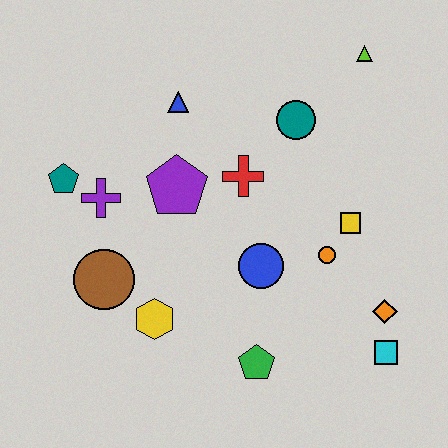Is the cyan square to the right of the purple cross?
Yes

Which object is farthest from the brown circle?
The lime triangle is farthest from the brown circle.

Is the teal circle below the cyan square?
No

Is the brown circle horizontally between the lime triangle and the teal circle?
No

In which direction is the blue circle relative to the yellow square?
The blue circle is to the left of the yellow square.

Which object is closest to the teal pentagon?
The purple cross is closest to the teal pentagon.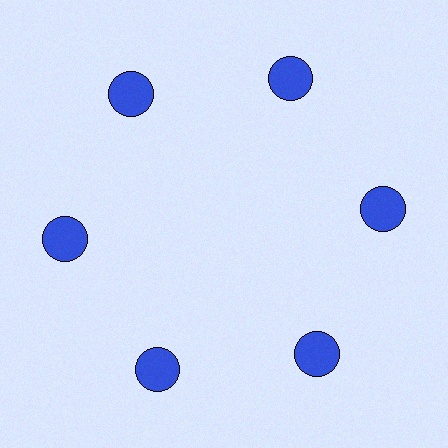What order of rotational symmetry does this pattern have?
This pattern has 6-fold rotational symmetry.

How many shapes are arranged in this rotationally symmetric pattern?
There are 6 shapes, arranged in 6 groups of 1.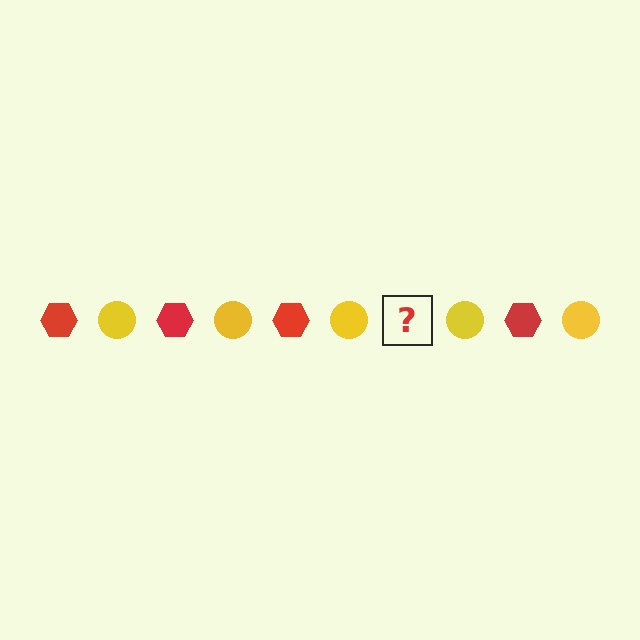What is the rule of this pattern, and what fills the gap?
The rule is that the pattern alternates between red hexagon and yellow circle. The gap should be filled with a red hexagon.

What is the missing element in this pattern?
The missing element is a red hexagon.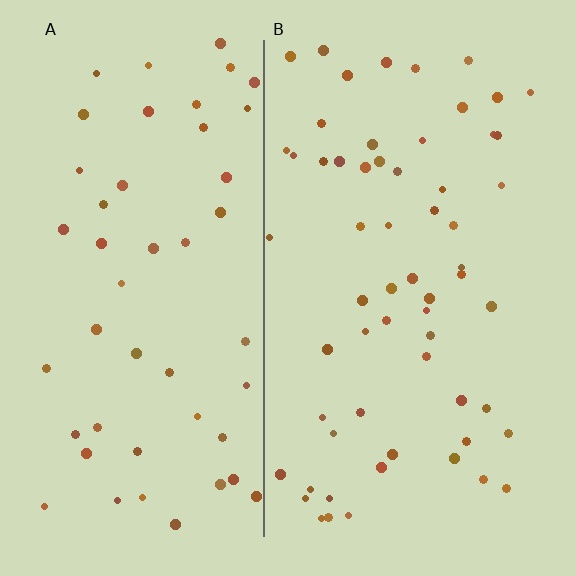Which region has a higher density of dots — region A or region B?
B (the right).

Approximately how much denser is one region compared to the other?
Approximately 1.3× — region B over region A.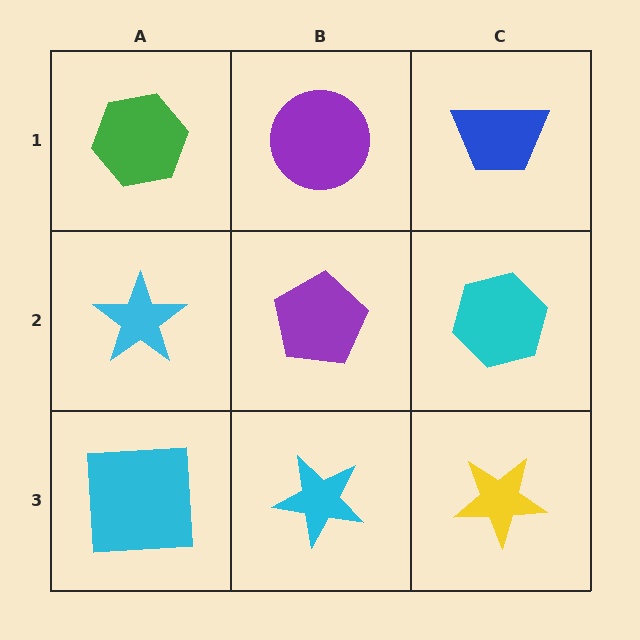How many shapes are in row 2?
3 shapes.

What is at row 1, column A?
A green hexagon.